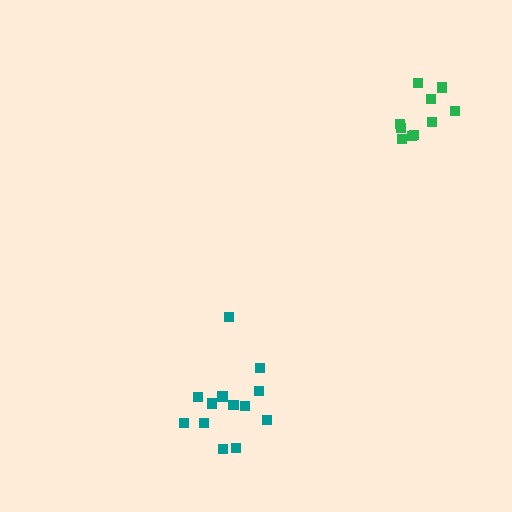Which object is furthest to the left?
The teal cluster is leftmost.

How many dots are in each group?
Group 1: 10 dots, Group 2: 13 dots (23 total).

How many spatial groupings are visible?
There are 2 spatial groupings.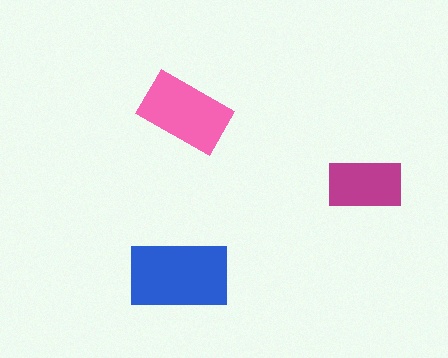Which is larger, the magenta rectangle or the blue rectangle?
The blue one.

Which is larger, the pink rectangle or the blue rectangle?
The blue one.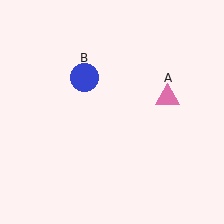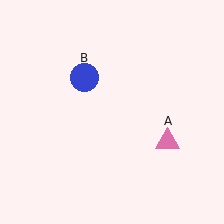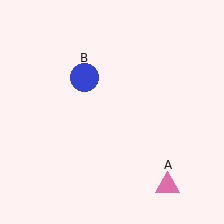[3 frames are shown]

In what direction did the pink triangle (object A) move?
The pink triangle (object A) moved down.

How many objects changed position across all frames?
1 object changed position: pink triangle (object A).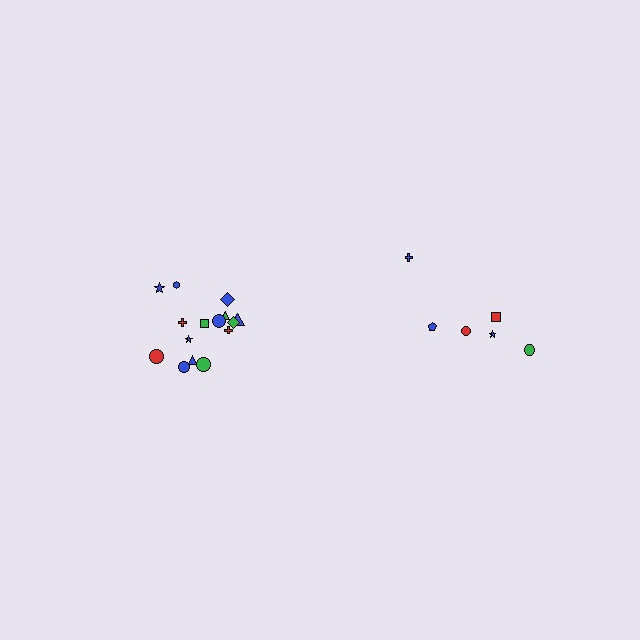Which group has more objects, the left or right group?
The left group.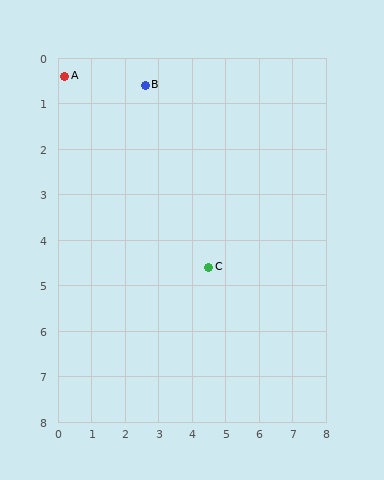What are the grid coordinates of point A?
Point A is at approximately (0.2, 0.4).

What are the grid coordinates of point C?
Point C is at approximately (4.5, 4.6).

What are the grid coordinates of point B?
Point B is at approximately (2.6, 0.6).